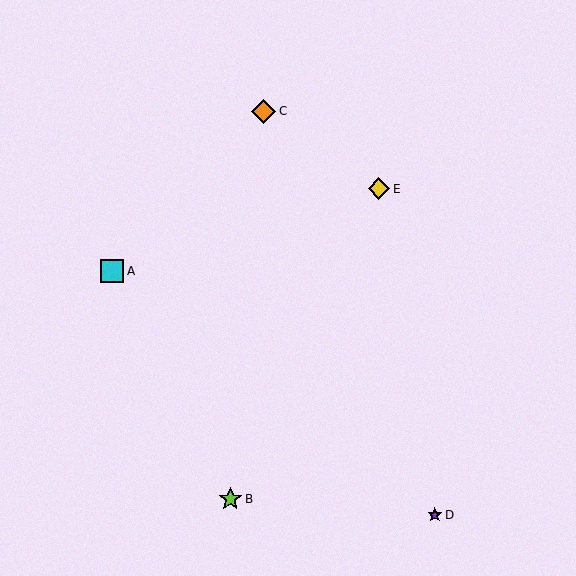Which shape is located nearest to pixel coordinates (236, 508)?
The lime star (labeled B) at (230, 499) is nearest to that location.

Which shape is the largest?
The orange diamond (labeled C) is the largest.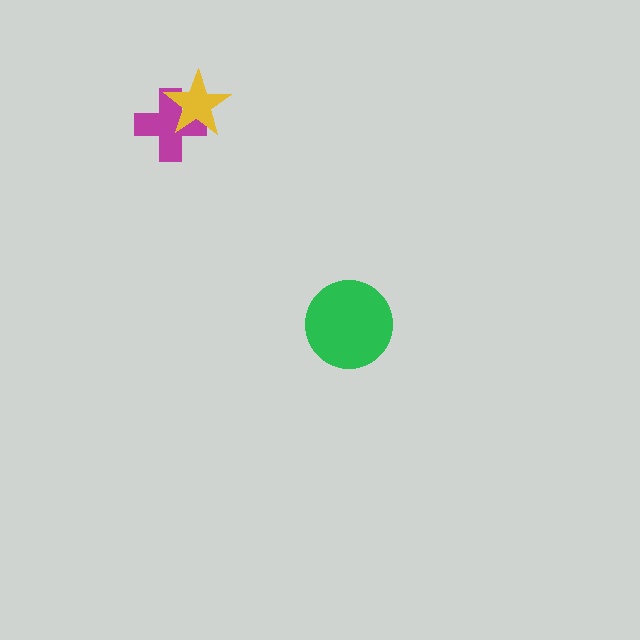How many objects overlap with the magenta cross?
1 object overlaps with the magenta cross.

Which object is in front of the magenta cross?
The yellow star is in front of the magenta cross.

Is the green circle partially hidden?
No, no other shape covers it.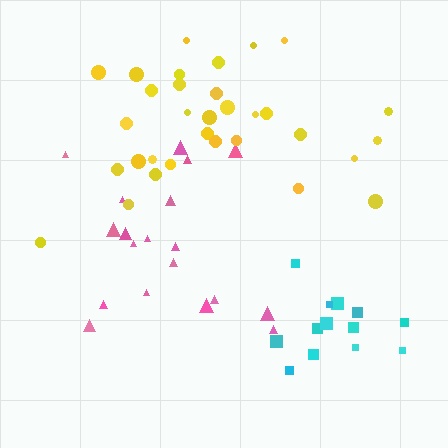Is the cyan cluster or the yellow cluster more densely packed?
Cyan.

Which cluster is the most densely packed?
Cyan.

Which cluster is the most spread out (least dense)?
Pink.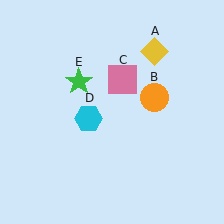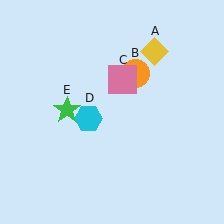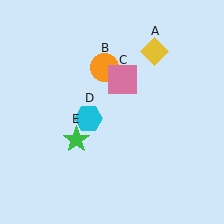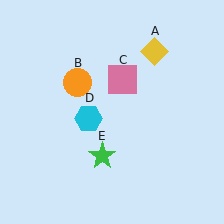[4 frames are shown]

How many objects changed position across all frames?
2 objects changed position: orange circle (object B), green star (object E).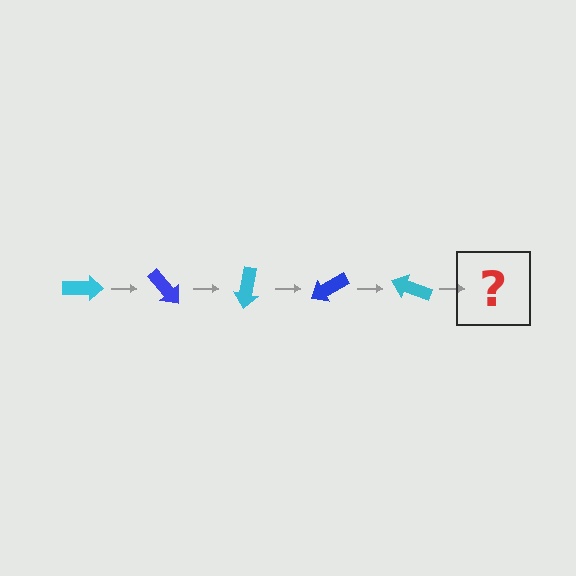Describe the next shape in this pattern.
It should be a blue arrow, rotated 250 degrees from the start.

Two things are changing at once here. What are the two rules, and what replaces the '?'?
The two rules are that it rotates 50 degrees each step and the color cycles through cyan and blue. The '?' should be a blue arrow, rotated 250 degrees from the start.